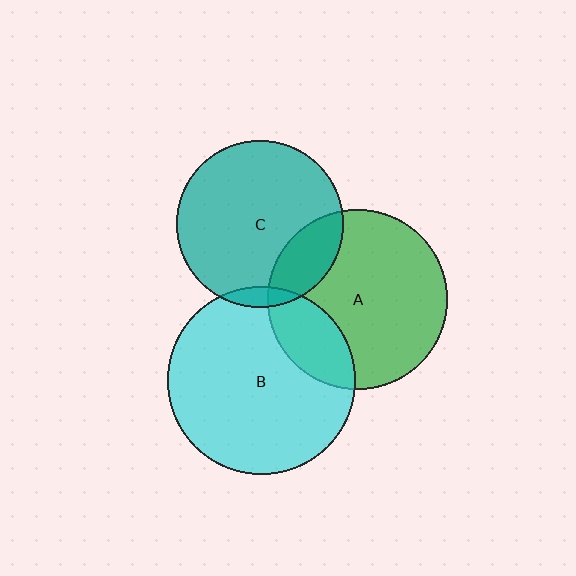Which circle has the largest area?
Circle B (cyan).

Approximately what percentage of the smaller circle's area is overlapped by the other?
Approximately 20%.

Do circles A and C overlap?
Yes.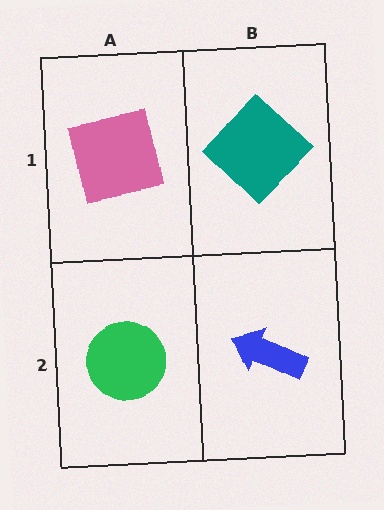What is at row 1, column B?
A teal diamond.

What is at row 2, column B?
A blue arrow.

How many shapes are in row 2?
2 shapes.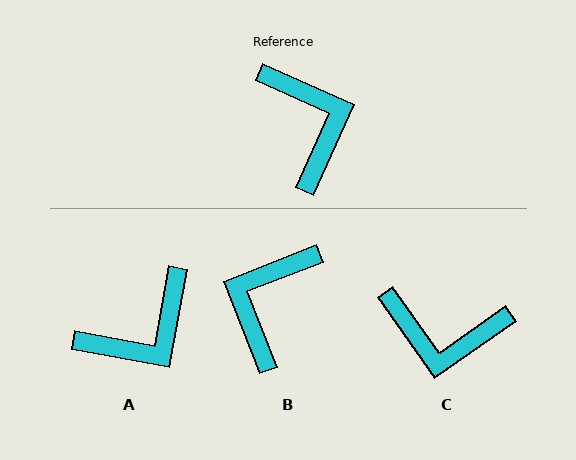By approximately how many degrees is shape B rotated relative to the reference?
Approximately 136 degrees counter-clockwise.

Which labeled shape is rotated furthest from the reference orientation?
B, about 136 degrees away.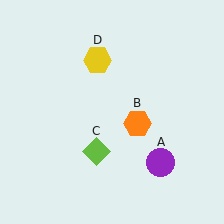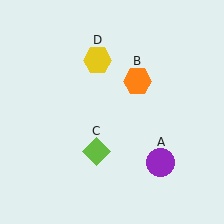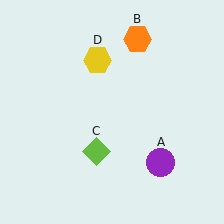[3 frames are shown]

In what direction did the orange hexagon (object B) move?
The orange hexagon (object B) moved up.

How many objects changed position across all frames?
1 object changed position: orange hexagon (object B).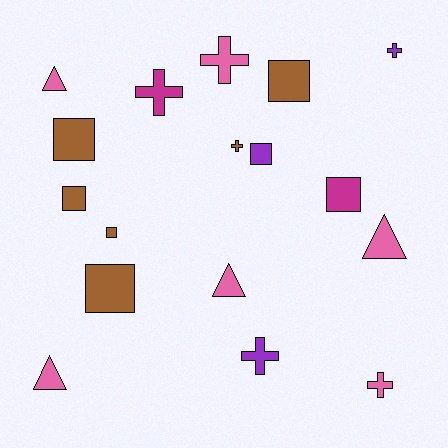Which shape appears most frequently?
Square, with 7 objects.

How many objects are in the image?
There are 17 objects.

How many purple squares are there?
There is 1 purple square.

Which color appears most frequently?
Pink, with 6 objects.